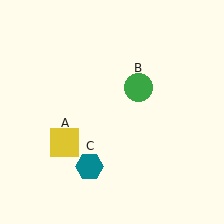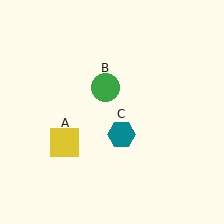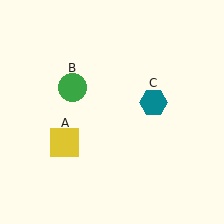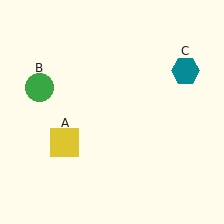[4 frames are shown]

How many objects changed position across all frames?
2 objects changed position: green circle (object B), teal hexagon (object C).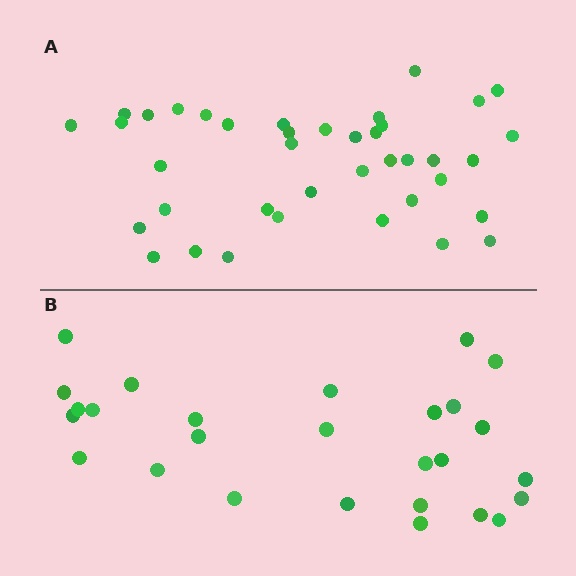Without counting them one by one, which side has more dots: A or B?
Region A (the top region) has more dots.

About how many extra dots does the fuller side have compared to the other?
Region A has roughly 12 or so more dots than region B.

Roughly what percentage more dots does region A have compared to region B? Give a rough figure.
About 45% more.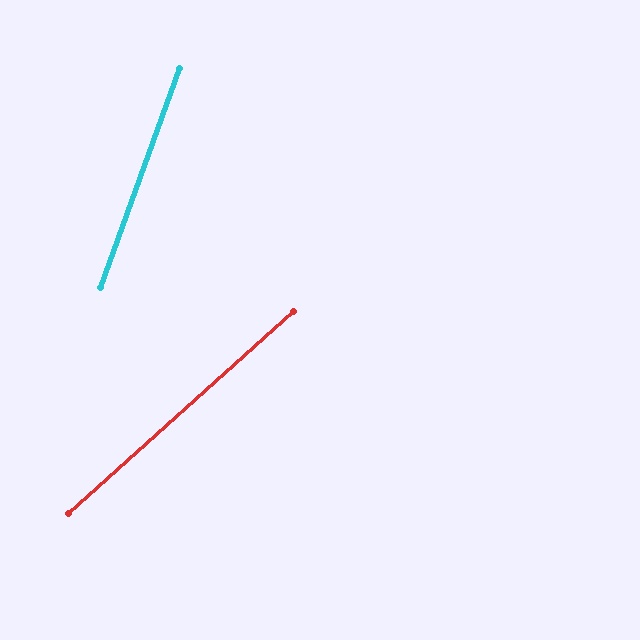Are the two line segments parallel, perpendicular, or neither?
Neither parallel nor perpendicular — they differ by about 28°.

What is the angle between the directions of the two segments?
Approximately 28 degrees.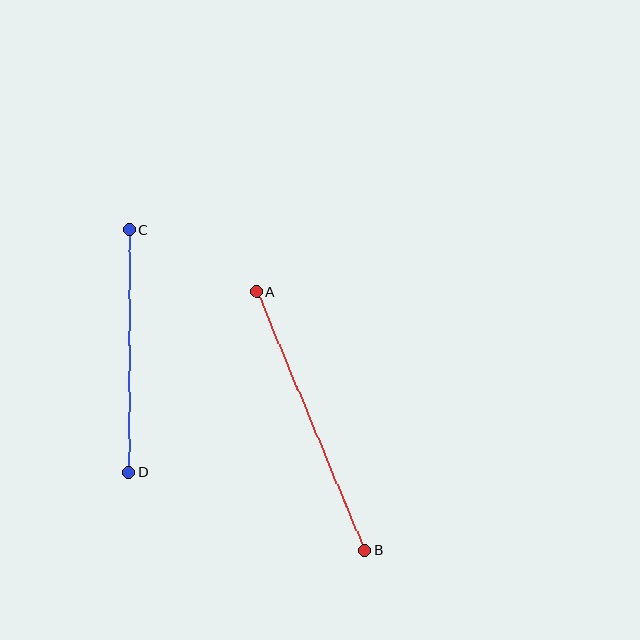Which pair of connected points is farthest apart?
Points A and B are farthest apart.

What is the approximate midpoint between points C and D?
The midpoint is at approximately (129, 351) pixels.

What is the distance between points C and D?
The distance is approximately 243 pixels.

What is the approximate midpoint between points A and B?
The midpoint is at approximately (311, 421) pixels.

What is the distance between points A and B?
The distance is approximately 280 pixels.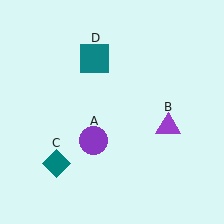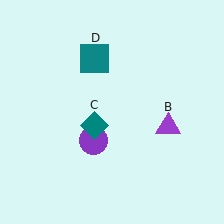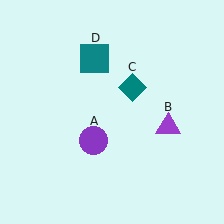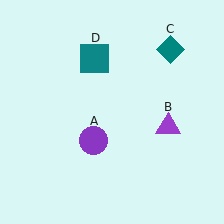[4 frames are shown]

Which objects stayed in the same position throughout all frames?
Purple circle (object A) and purple triangle (object B) and teal square (object D) remained stationary.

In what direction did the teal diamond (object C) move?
The teal diamond (object C) moved up and to the right.